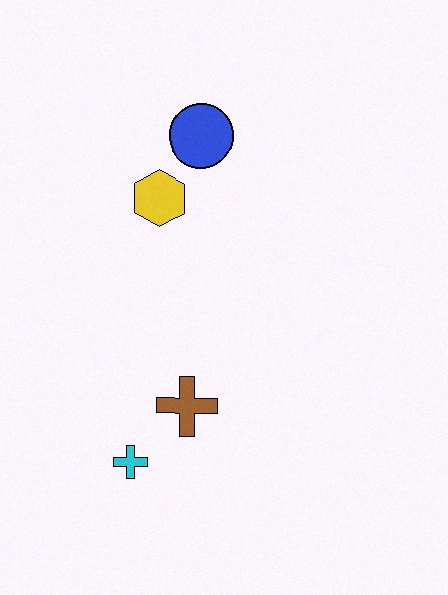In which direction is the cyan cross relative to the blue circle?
The cyan cross is below the blue circle.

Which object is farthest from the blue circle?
The cyan cross is farthest from the blue circle.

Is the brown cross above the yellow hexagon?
No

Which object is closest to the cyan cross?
The brown cross is closest to the cyan cross.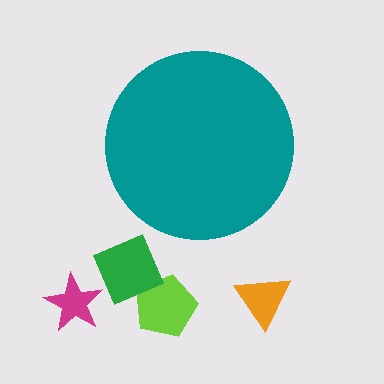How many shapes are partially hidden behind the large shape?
0 shapes are partially hidden.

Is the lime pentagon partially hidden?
No, the lime pentagon is fully visible.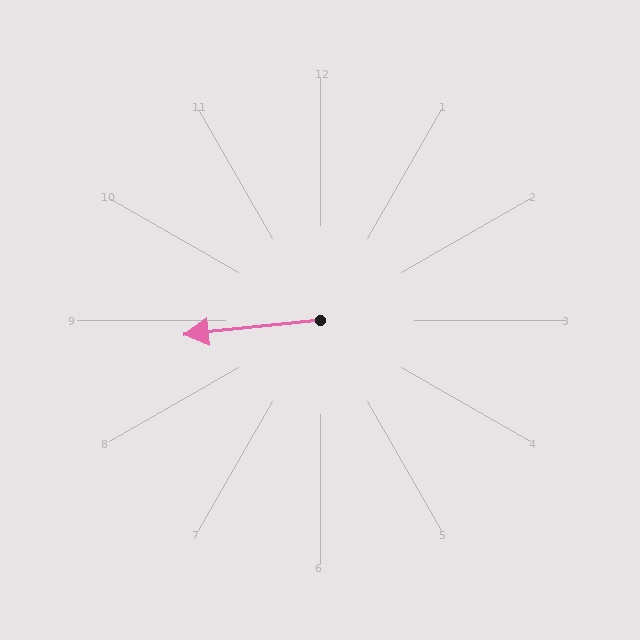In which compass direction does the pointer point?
West.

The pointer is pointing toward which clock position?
Roughly 9 o'clock.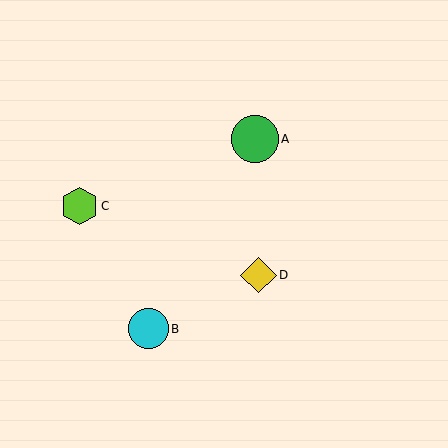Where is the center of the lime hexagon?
The center of the lime hexagon is at (79, 206).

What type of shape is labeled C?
Shape C is a lime hexagon.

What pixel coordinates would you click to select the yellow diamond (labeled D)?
Click at (258, 275) to select the yellow diamond D.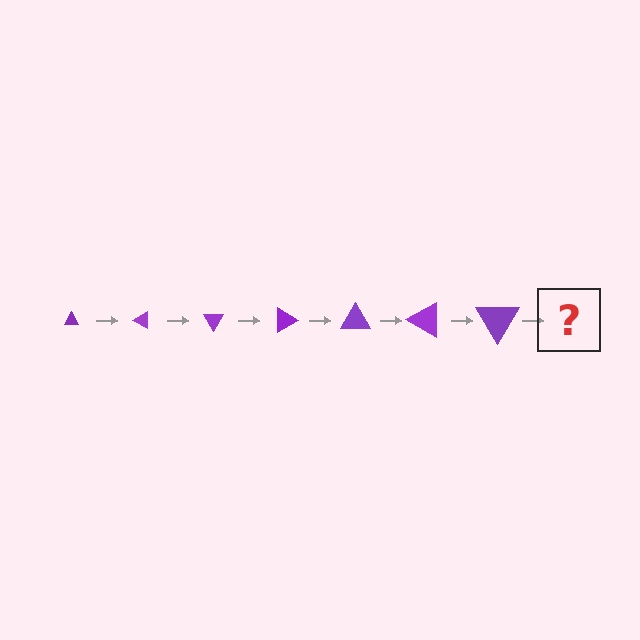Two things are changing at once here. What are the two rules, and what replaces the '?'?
The two rules are that the triangle grows larger each step and it rotates 30 degrees each step. The '?' should be a triangle, larger than the previous one and rotated 210 degrees from the start.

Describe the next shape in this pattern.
It should be a triangle, larger than the previous one and rotated 210 degrees from the start.